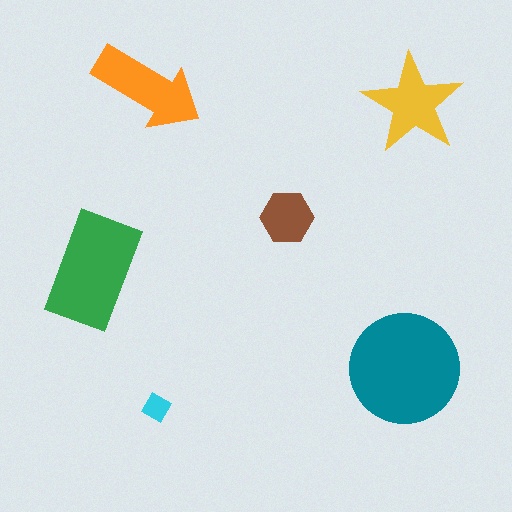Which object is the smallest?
The cyan diamond.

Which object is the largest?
The teal circle.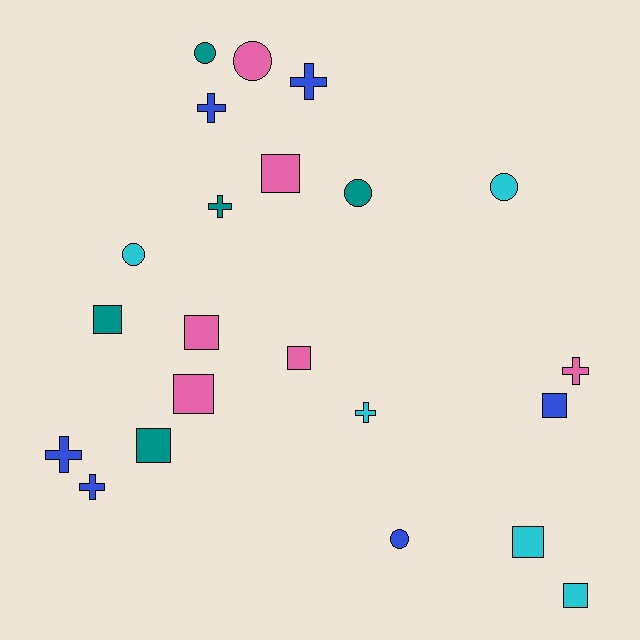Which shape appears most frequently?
Square, with 9 objects.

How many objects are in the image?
There are 22 objects.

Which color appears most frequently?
Blue, with 6 objects.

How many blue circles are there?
There is 1 blue circle.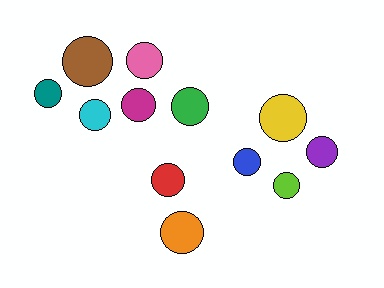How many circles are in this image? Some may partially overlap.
There are 12 circles.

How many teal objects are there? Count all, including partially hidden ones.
There is 1 teal object.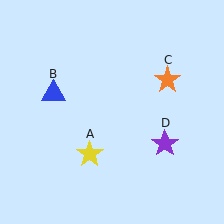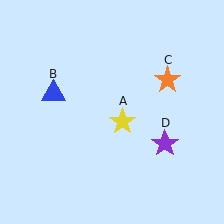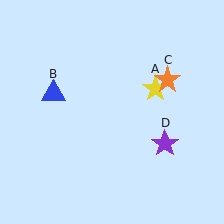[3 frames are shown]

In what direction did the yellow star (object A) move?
The yellow star (object A) moved up and to the right.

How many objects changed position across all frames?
1 object changed position: yellow star (object A).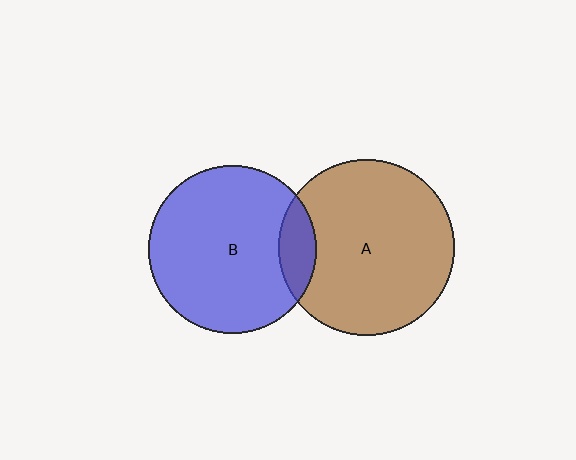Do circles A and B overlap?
Yes.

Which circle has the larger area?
Circle A (brown).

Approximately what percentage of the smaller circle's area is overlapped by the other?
Approximately 15%.